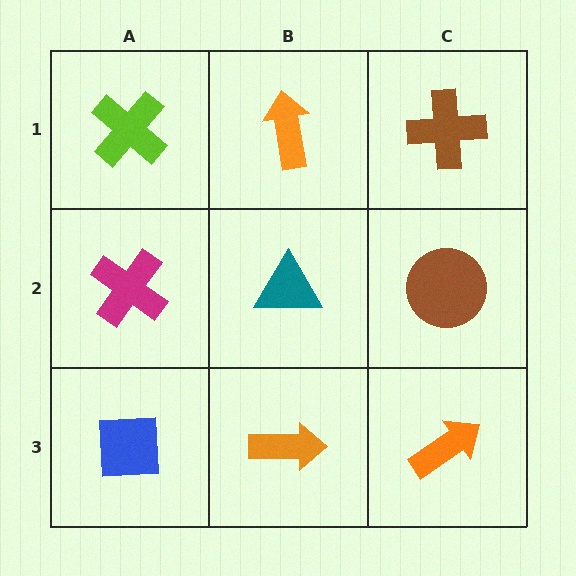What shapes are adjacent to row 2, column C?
A brown cross (row 1, column C), an orange arrow (row 3, column C), a teal triangle (row 2, column B).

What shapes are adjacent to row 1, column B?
A teal triangle (row 2, column B), a lime cross (row 1, column A), a brown cross (row 1, column C).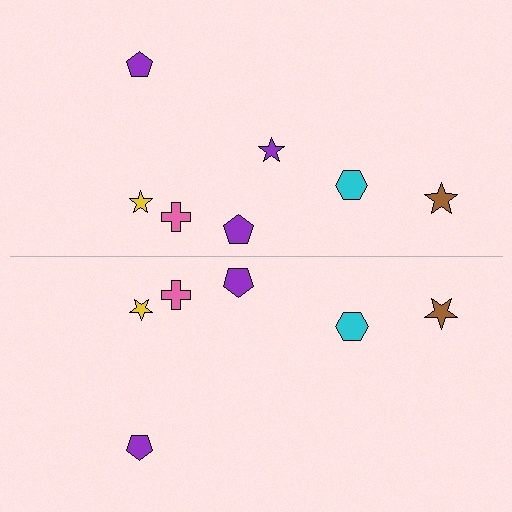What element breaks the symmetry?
A purple star is missing from the bottom side.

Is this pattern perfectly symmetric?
No, the pattern is not perfectly symmetric. A purple star is missing from the bottom side.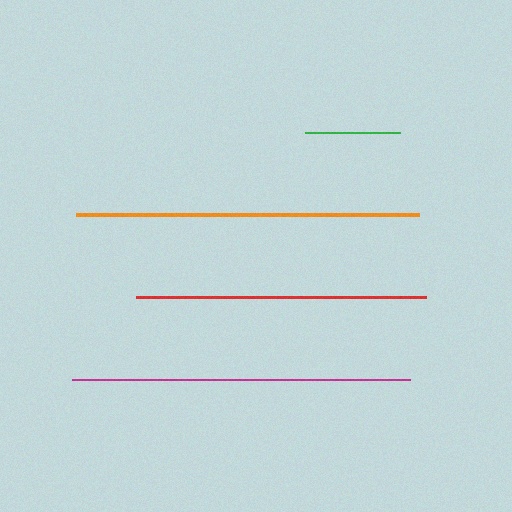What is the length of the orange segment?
The orange segment is approximately 344 pixels long.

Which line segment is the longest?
The orange line is the longest at approximately 344 pixels.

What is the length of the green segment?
The green segment is approximately 95 pixels long.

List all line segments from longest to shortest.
From longest to shortest: orange, magenta, red, green.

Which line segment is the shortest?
The green line is the shortest at approximately 95 pixels.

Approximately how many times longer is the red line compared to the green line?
The red line is approximately 3.0 times the length of the green line.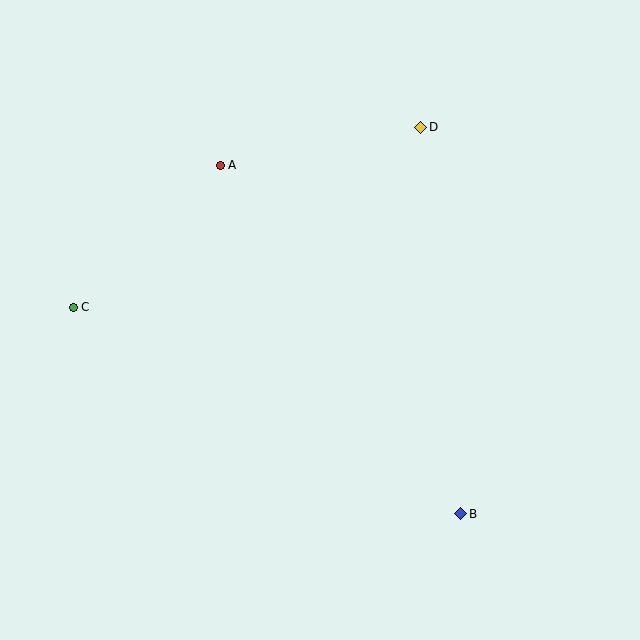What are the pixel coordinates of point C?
Point C is at (74, 307).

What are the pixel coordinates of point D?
Point D is at (420, 127).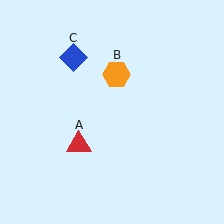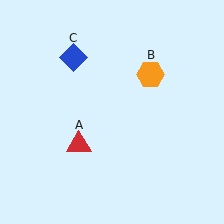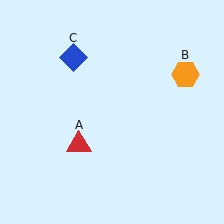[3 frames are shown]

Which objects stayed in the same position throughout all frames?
Red triangle (object A) and blue diamond (object C) remained stationary.